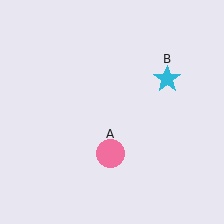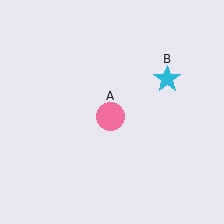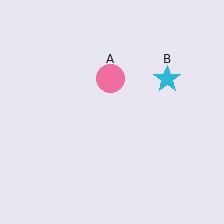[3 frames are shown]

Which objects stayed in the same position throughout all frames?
Cyan star (object B) remained stationary.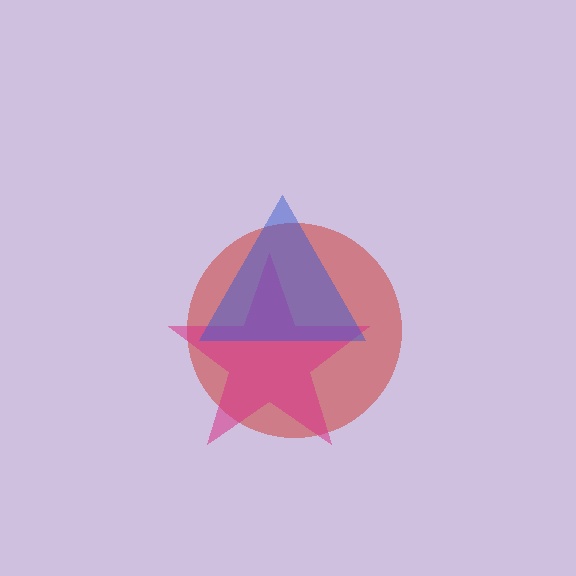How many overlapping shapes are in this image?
There are 3 overlapping shapes in the image.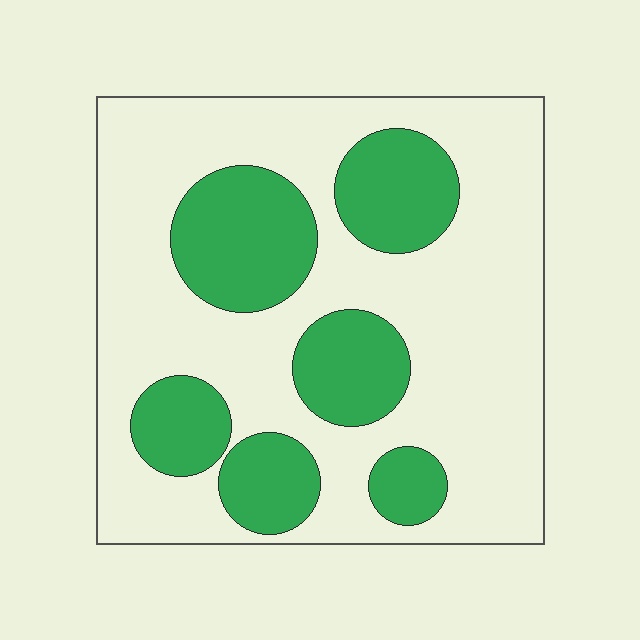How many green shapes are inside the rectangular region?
6.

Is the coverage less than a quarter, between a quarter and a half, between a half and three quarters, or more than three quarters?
Between a quarter and a half.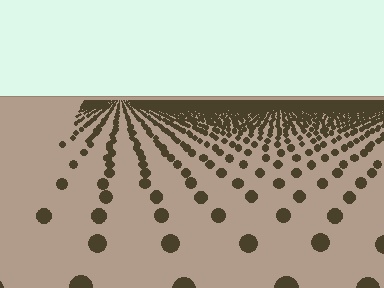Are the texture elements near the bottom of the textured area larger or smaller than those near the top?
Larger. Near the bottom, elements are closer to the viewer and appear at a bigger on-screen size.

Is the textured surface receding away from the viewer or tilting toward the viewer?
The surface is receding away from the viewer. Texture elements get smaller and denser toward the top.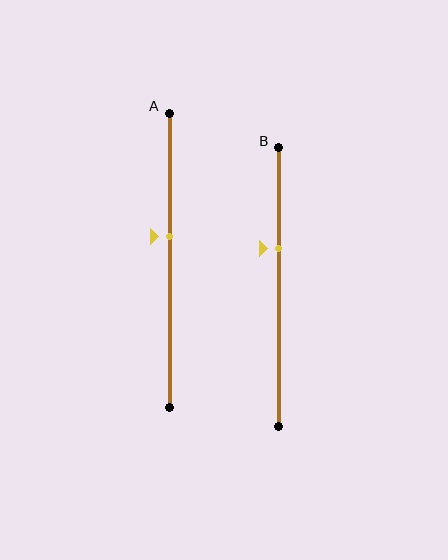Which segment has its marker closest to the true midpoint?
Segment A has its marker closest to the true midpoint.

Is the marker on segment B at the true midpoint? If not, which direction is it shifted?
No, the marker on segment B is shifted upward by about 14% of the segment length.